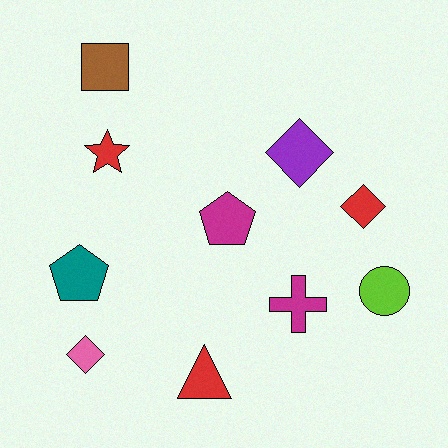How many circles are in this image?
There is 1 circle.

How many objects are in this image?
There are 10 objects.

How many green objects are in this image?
There are no green objects.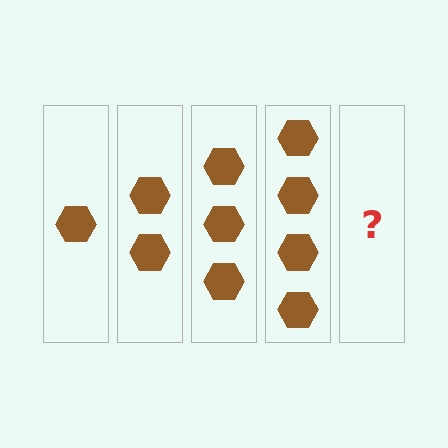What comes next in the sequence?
The next element should be 5 hexagons.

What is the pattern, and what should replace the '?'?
The pattern is that each step adds one more hexagon. The '?' should be 5 hexagons.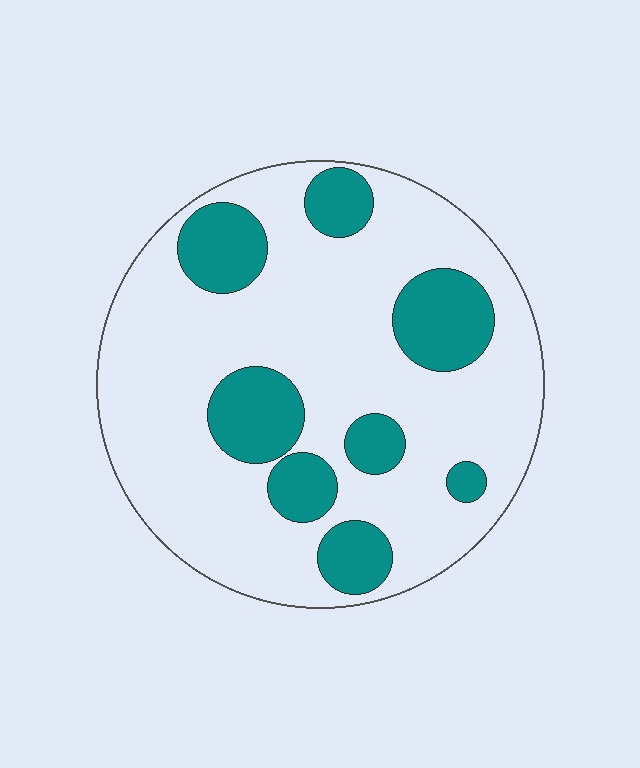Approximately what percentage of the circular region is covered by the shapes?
Approximately 25%.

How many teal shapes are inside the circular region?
8.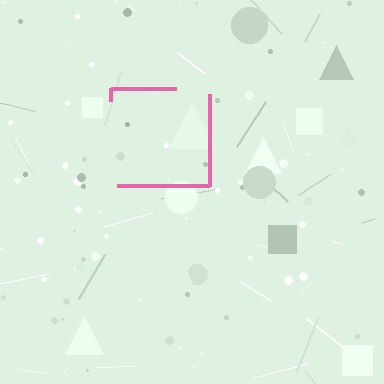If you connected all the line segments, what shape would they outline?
They would outline a square.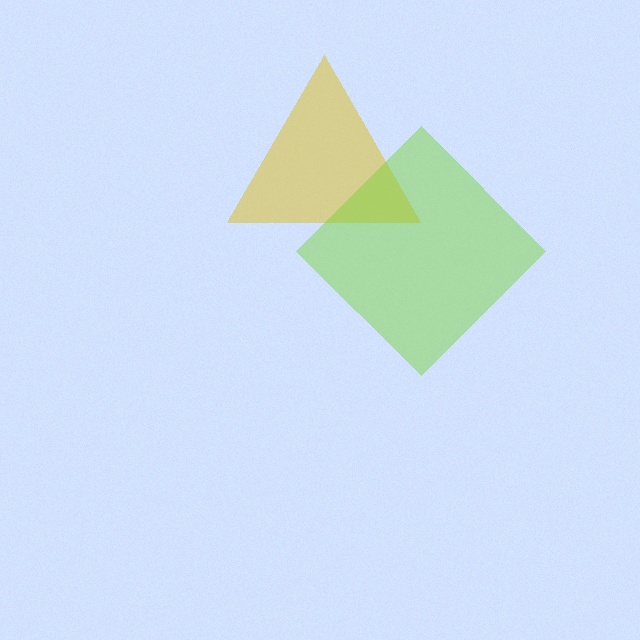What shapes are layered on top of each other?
The layered shapes are: a yellow triangle, a lime diamond.